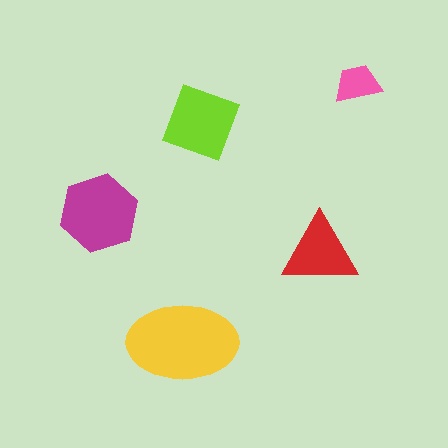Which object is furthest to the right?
The pink trapezoid is rightmost.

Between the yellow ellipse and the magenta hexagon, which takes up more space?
The yellow ellipse.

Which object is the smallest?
The pink trapezoid.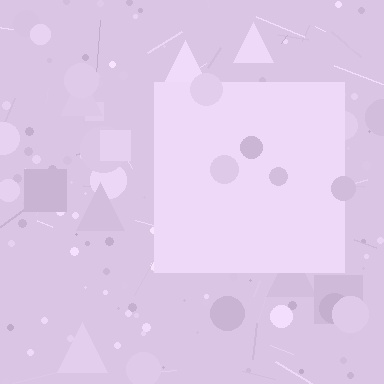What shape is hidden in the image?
A square is hidden in the image.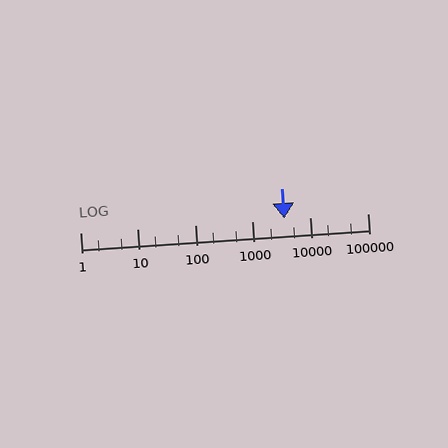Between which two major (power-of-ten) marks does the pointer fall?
The pointer is between 1000 and 10000.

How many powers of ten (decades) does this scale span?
The scale spans 5 decades, from 1 to 100000.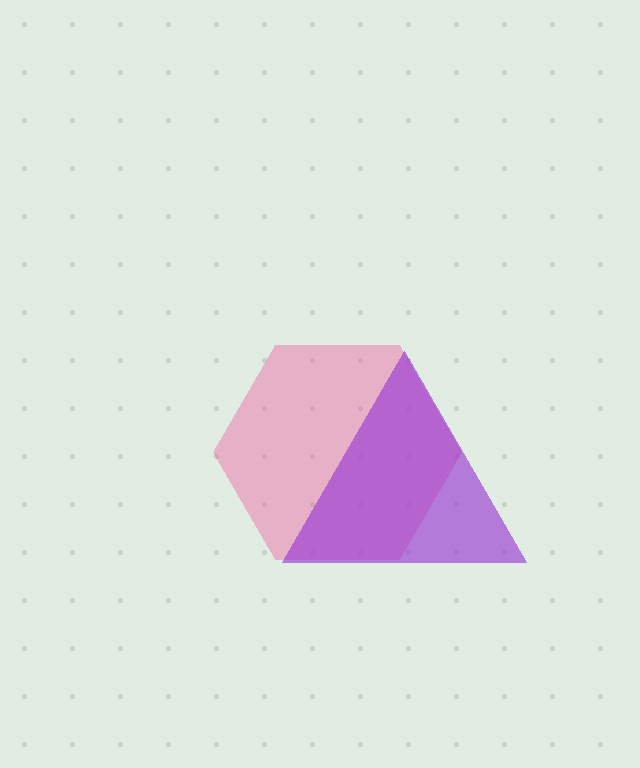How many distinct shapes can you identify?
There are 2 distinct shapes: a pink hexagon, a purple triangle.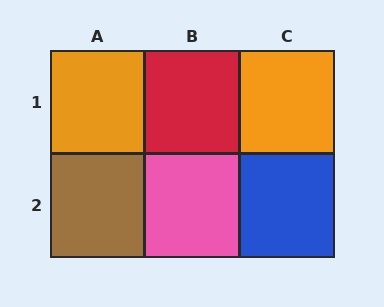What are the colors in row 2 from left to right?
Brown, pink, blue.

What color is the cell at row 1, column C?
Orange.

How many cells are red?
1 cell is red.